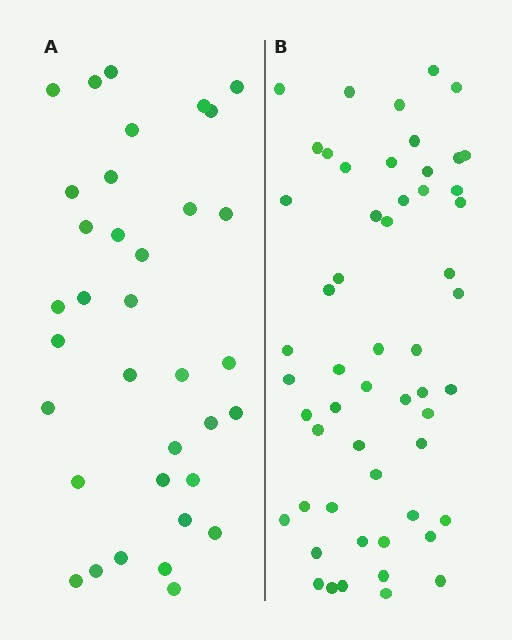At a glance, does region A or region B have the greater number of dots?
Region B (the right region) has more dots.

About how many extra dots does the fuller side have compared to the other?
Region B has approximately 20 more dots than region A.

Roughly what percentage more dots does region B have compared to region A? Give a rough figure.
About 55% more.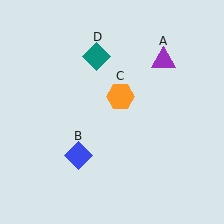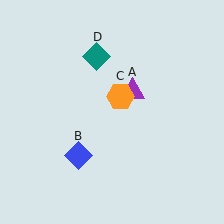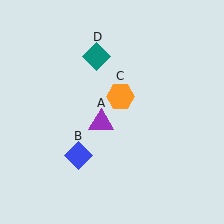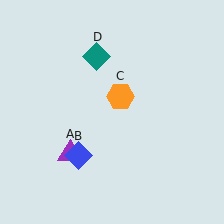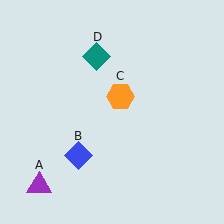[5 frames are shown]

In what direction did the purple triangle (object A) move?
The purple triangle (object A) moved down and to the left.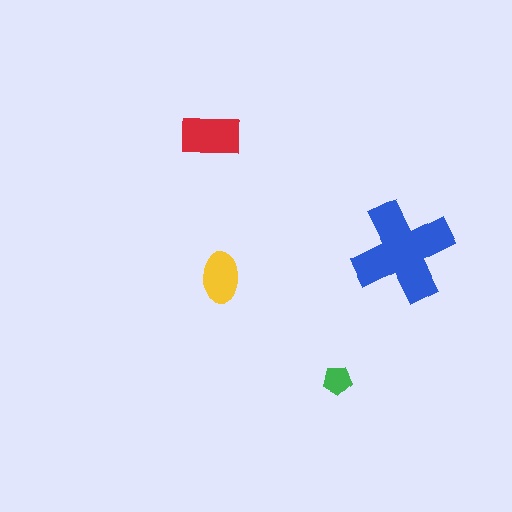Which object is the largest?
The blue cross.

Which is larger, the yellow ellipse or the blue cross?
The blue cross.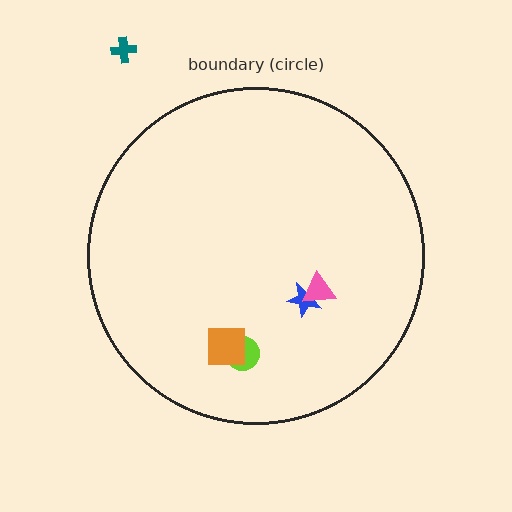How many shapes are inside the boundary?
4 inside, 1 outside.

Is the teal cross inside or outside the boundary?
Outside.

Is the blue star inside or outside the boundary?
Inside.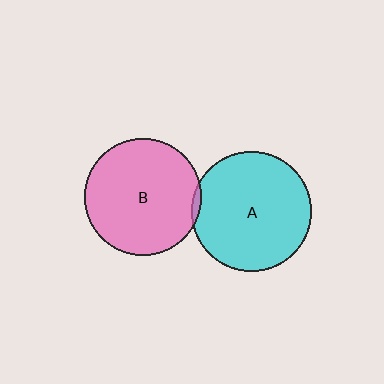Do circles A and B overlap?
Yes.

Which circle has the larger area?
Circle A (cyan).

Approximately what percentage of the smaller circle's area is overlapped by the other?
Approximately 5%.